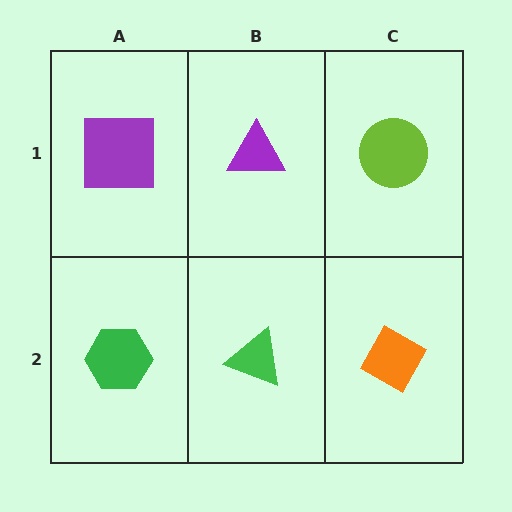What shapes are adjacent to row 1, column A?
A green hexagon (row 2, column A), a purple triangle (row 1, column B).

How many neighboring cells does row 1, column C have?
2.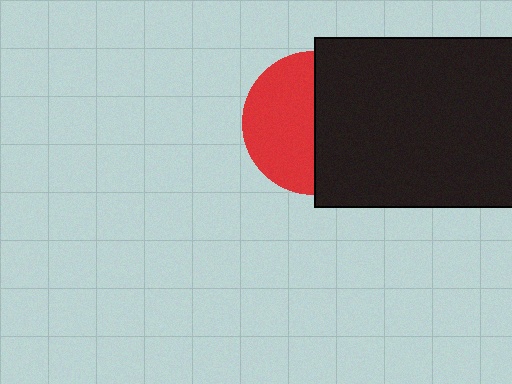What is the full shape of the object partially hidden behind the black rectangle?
The partially hidden object is a red circle.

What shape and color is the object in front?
The object in front is a black rectangle.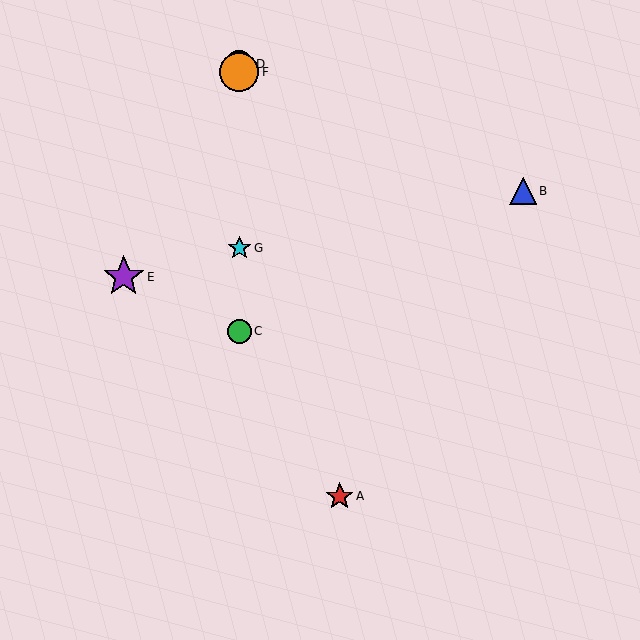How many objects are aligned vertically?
4 objects (C, D, F, G) are aligned vertically.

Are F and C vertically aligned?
Yes, both are at x≈239.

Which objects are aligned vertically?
Objects C, D, F, G are aligned vertically.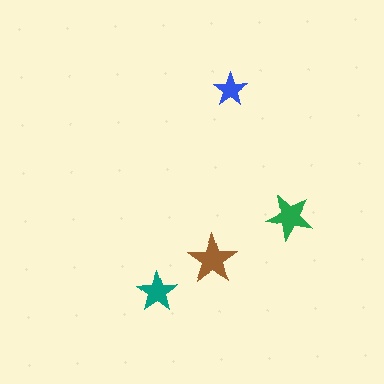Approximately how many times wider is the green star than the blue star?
About 1.5 times wider.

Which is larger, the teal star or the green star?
The green one.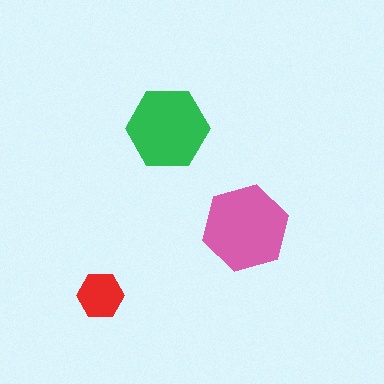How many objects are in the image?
There are 3 objects in the image.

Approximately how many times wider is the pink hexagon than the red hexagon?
About 2 times wider.